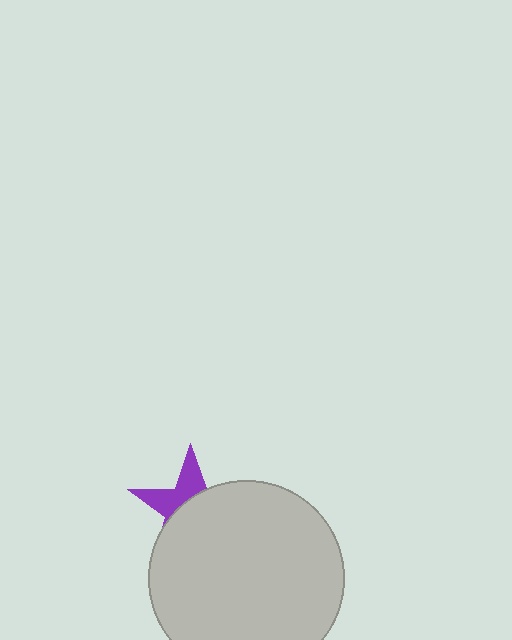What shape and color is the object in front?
The object in front is a light gray circle.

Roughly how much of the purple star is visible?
A small part of it is visible (roughly 36%).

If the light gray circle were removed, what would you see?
You would see the complete purple star.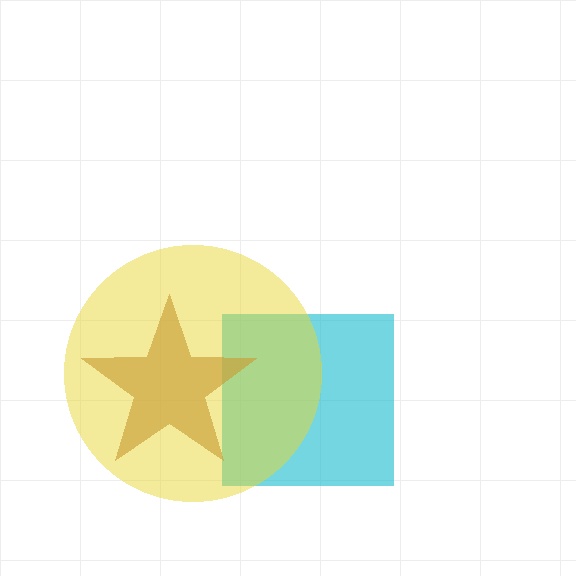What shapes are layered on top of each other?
The layered shapes are: a cyan square, a brown star, a yellow circle.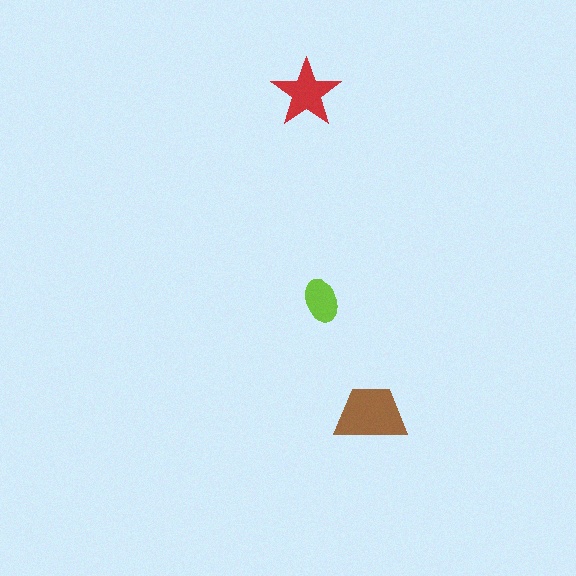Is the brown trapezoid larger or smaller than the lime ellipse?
Larger.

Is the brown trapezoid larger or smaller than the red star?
Larger.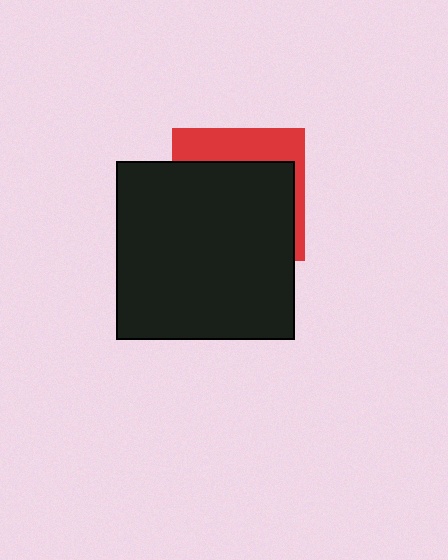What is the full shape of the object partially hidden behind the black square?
The partially hidden object is a red square.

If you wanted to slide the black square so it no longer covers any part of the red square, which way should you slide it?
Slide it down — that is the most direct way to separate the two shapes.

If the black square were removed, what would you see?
You would see the complete red square.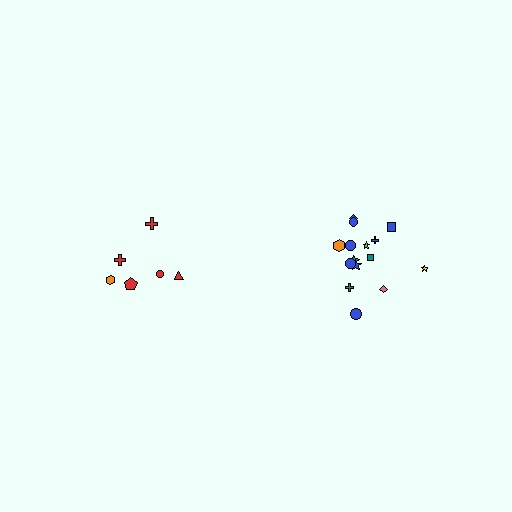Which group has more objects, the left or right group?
The right group.